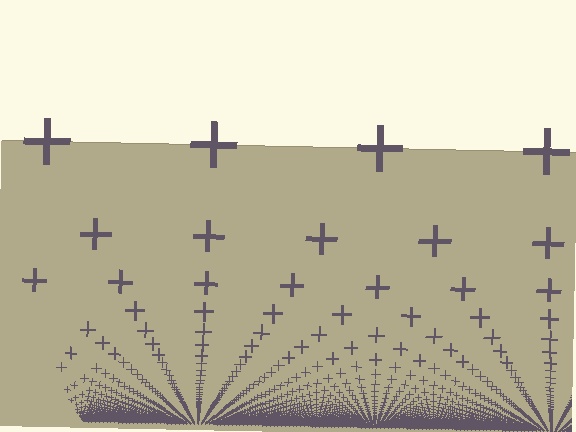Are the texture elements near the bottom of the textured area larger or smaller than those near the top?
Smaller. The gradient is inverted — elements near the bottom are smaller and denser.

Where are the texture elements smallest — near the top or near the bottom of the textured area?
Near the bottom.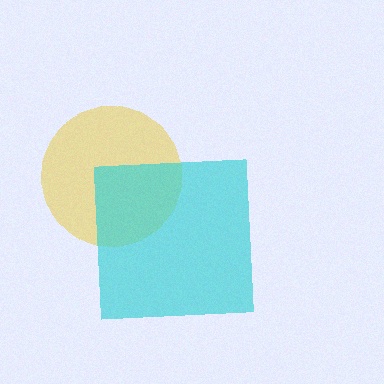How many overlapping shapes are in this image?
There are 2 overlapping shapes in the image.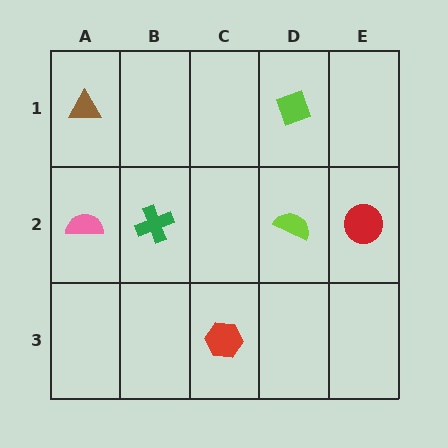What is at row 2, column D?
A lime semicircle.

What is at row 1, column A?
A brown triangle.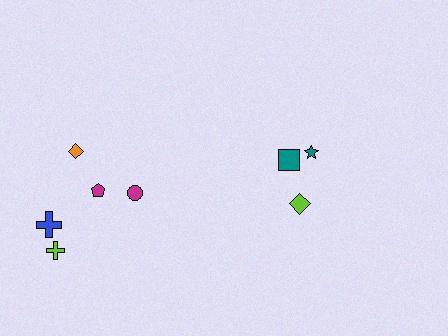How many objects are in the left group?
There are 5 objects.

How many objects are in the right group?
There are 3 objects.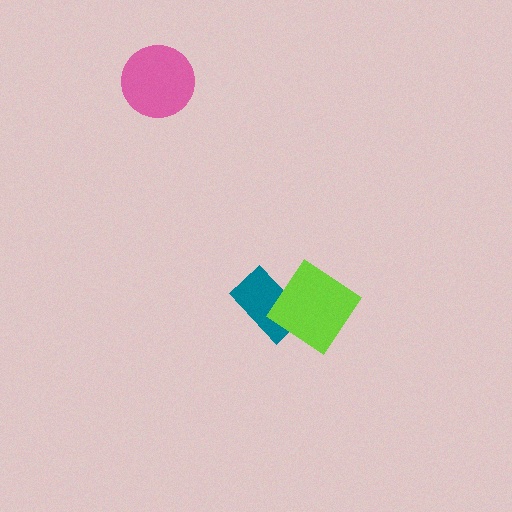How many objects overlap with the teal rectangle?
1 object overlaps with the teal rectangle.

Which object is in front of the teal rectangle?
The lime diamond is in front of the teal rectangle.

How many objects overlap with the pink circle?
0 objects overlap with the pink circle.